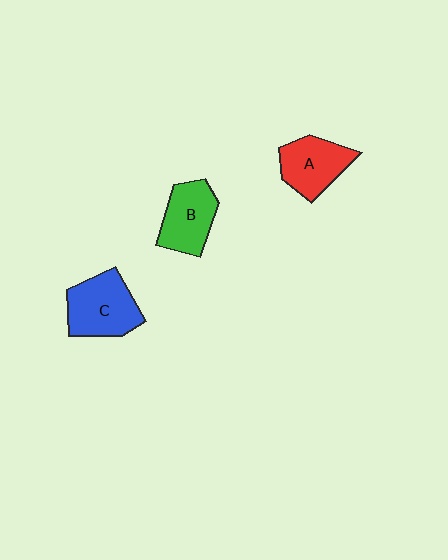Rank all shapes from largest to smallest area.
From largest to smallest: C (blue), B (green), A (red).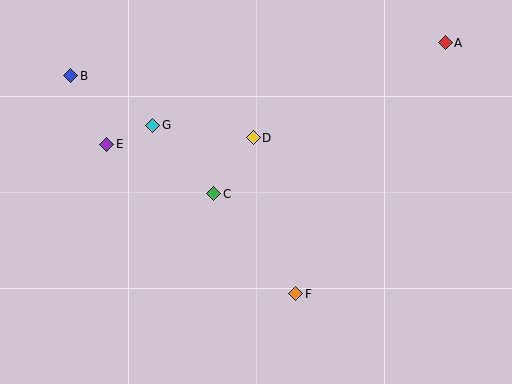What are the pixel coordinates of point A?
Point A is at (445, 43).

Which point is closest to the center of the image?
Point C at (214, 194) is closest to the center.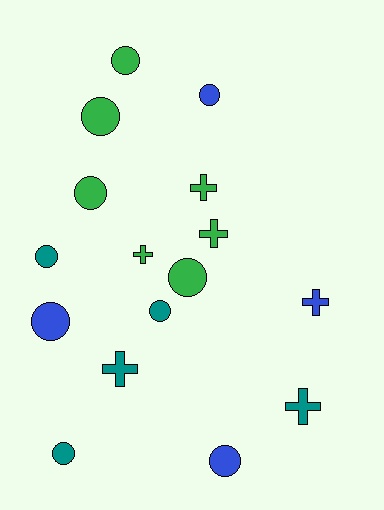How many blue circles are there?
There are 3 blue circles.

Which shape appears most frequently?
Circle, with 10 objects.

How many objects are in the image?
There are 16 objects.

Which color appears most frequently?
Green, with 7 objects.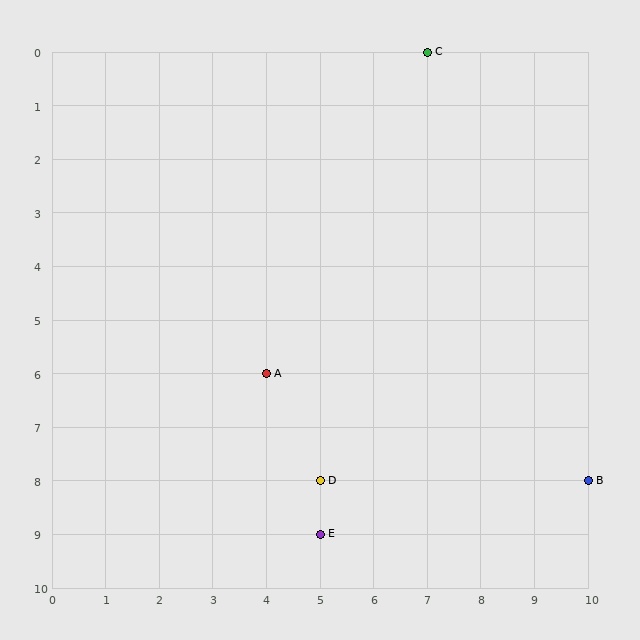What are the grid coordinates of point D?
Point D is at grid coordinates (5, 8).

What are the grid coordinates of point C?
Point C is at grid coordinates (7, 0).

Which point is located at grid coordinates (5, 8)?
Point D is at (5, 8).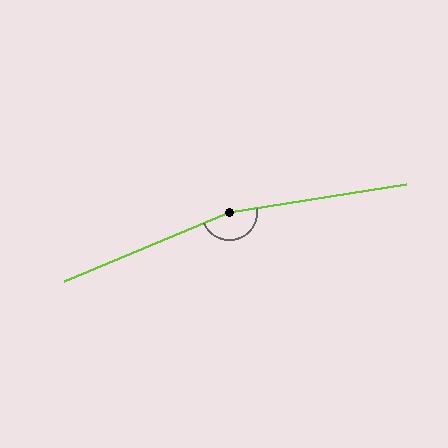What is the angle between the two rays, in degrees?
Approximately 167 degrees.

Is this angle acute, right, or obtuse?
It is obtuse.